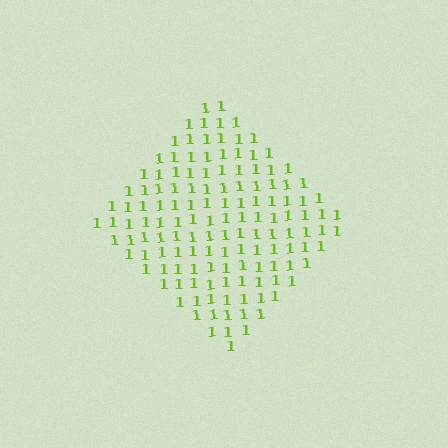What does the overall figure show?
The overall figure shows a diamond.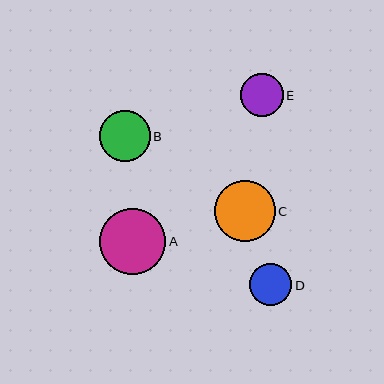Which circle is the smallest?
Circle D is the smallest with a size of approximately 42 pixels.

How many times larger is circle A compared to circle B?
Circle A is approximately 1.3 times the size of circle B.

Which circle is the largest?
Circle A is the largest with a size of approximately 67 pixels.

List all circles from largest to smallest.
From largest to smallest: A, C, B, E, D.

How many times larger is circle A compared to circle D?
Circle A is approximately 1.6 times the size of circle D.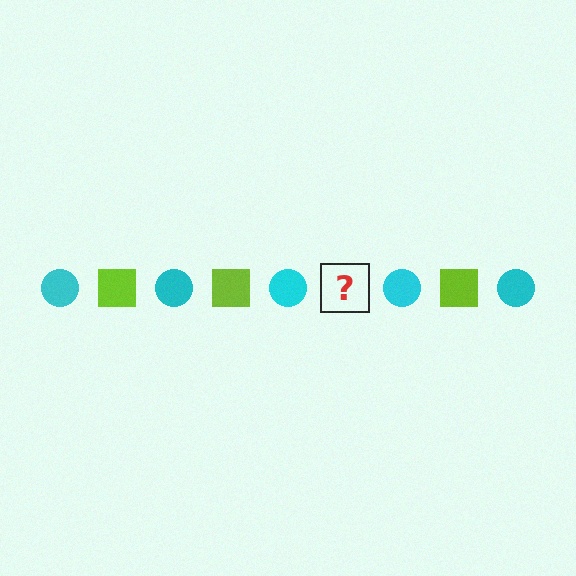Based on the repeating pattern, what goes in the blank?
The blank should be a lime square.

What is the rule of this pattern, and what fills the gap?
The rule is that the pattern alternates between cyan circle and lime square. The gap should be filled with a lime square.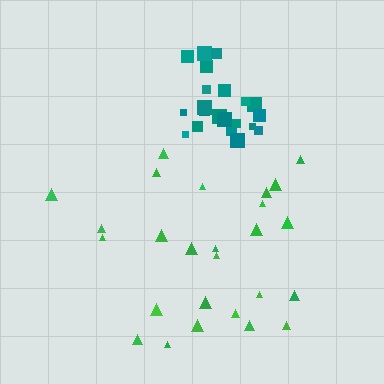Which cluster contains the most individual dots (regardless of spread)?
Green (26).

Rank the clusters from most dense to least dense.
teal, green.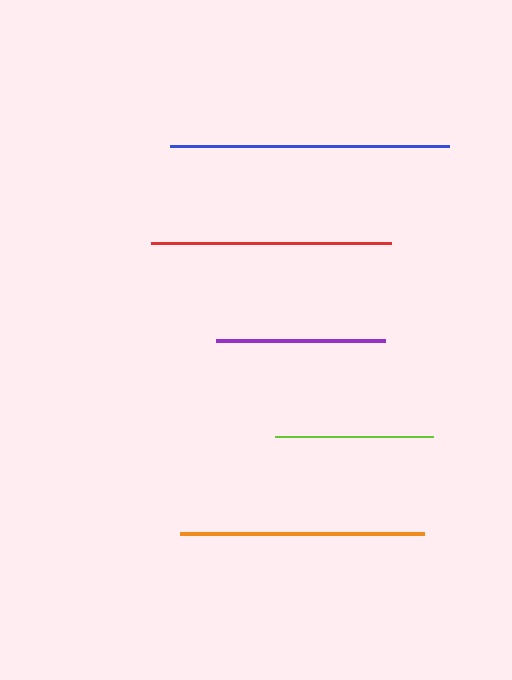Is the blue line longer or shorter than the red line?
The blue line is longer than the red line.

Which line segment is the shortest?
The lime line is the shortest at approximately 159 pixels.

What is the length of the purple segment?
The purple segment is approximately 168 pixels long.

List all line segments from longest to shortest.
From longest to shortest: blue, orange, red, purple, lime.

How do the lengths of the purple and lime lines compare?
The purple and lime lines are approximately the same length.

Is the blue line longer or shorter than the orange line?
The blue line is longer than the orange line.